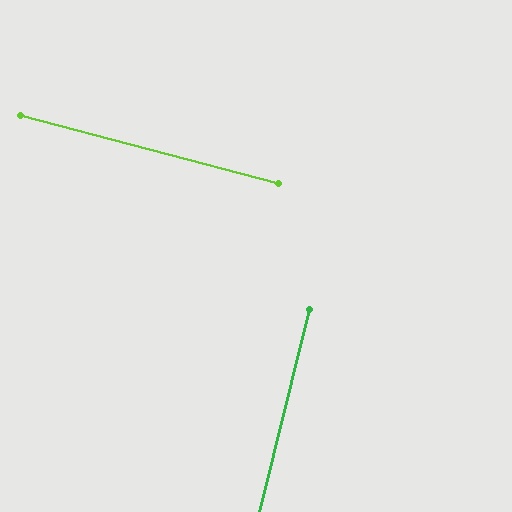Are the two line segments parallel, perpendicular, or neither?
Perpendicular — they meet at approximately 89°.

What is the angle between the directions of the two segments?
Approximately 89 degrees.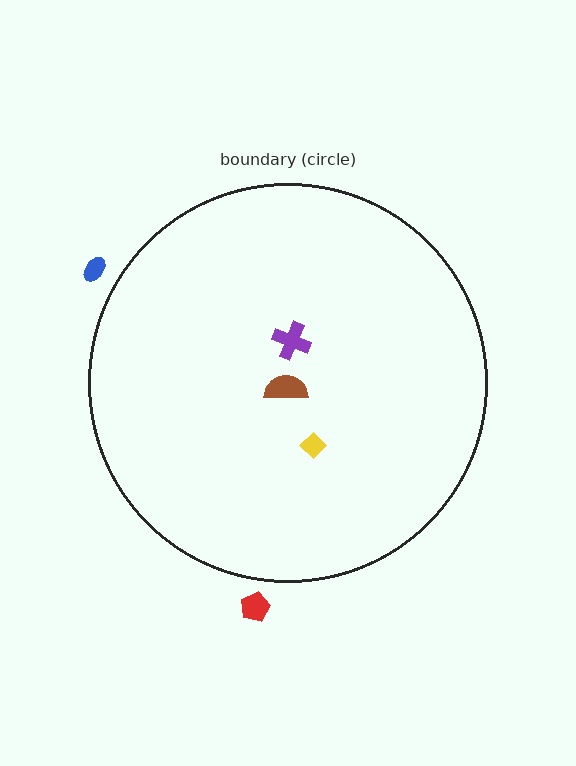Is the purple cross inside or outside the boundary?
Inside.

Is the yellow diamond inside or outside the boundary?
Inside.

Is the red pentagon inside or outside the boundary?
Outside.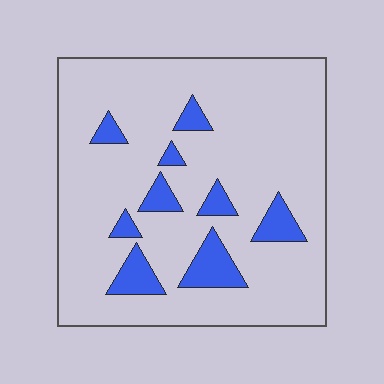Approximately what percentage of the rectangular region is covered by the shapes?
Approximately 15%.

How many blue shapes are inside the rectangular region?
9.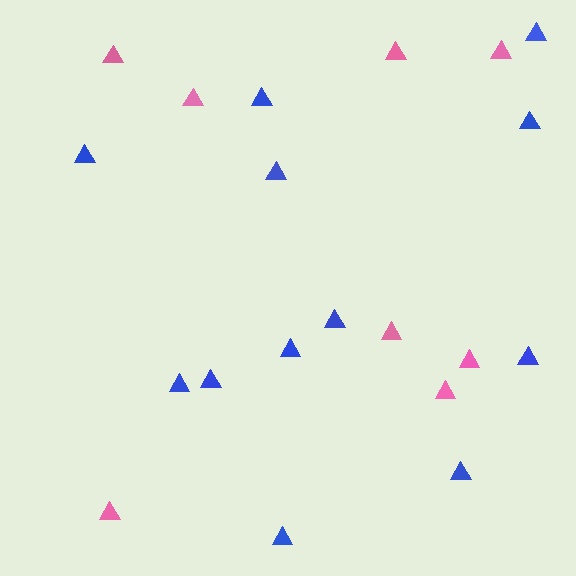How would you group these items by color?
There are 2 groups: one group of blue triangles (12) and one group of pink triangles (8).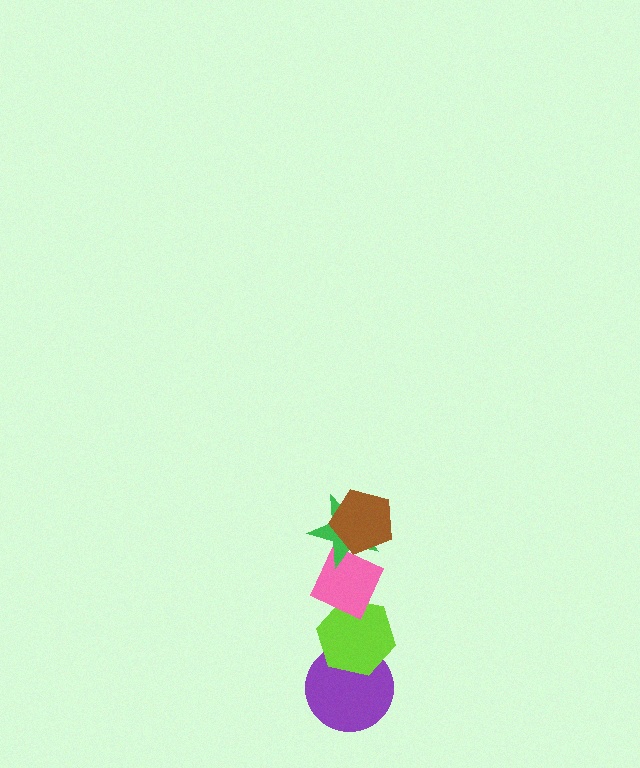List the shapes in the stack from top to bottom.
From top to bottom: the brown pentagon, the green star, the pink diamond, the lime hexagon, the purple circle.